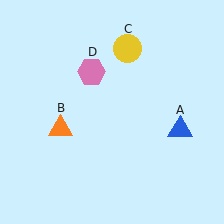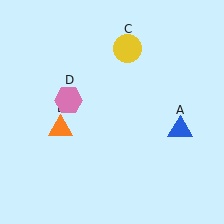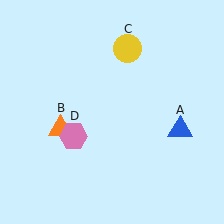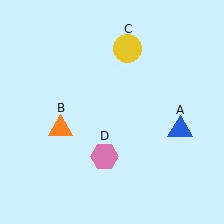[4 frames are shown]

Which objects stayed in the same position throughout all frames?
Blue triangle (object A) and orange triangle (object B) and yellow circle (object C) remained stationary.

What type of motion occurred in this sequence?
The pink hexagon (object D) rotated counterclockwise around the center of the scene.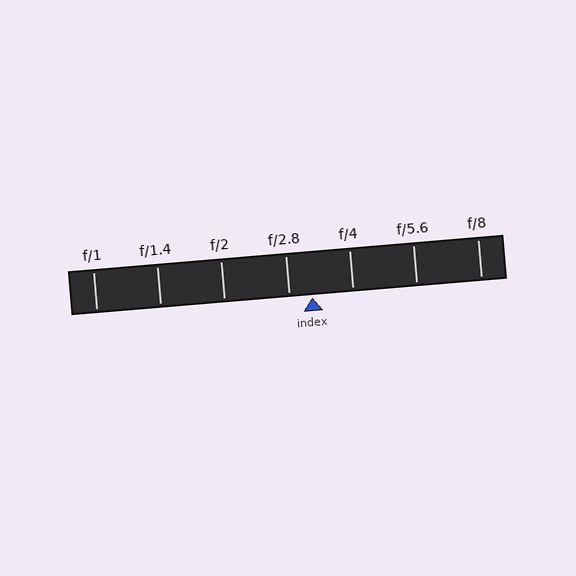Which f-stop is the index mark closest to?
The index mark is closest to f/2.8.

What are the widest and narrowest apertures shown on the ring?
The widest aperture shown is f/1 and the narrowest is f/8.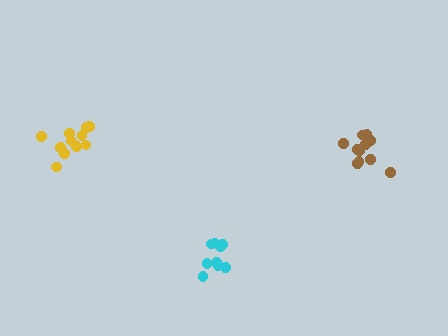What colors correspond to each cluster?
The clusters are colored: cyan, yellow, brown.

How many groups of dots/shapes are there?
There are 3 groups.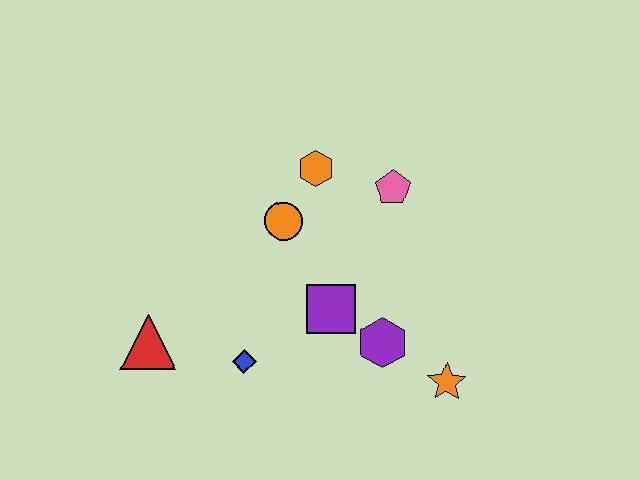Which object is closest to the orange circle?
The orange hexagon is closest to the orange circle.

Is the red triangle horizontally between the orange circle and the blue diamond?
No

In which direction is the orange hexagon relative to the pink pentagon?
The orange hexagon is to the left of the pink pentagon.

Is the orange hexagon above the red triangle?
Yes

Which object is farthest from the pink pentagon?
The red triangle is farthest from the pink pentagon.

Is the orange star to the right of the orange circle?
Yes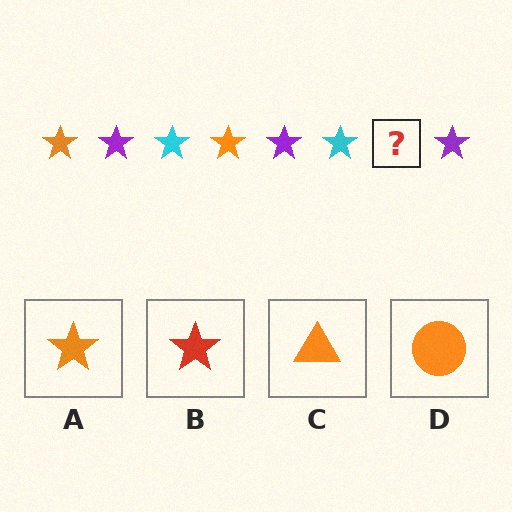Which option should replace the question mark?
Option A.